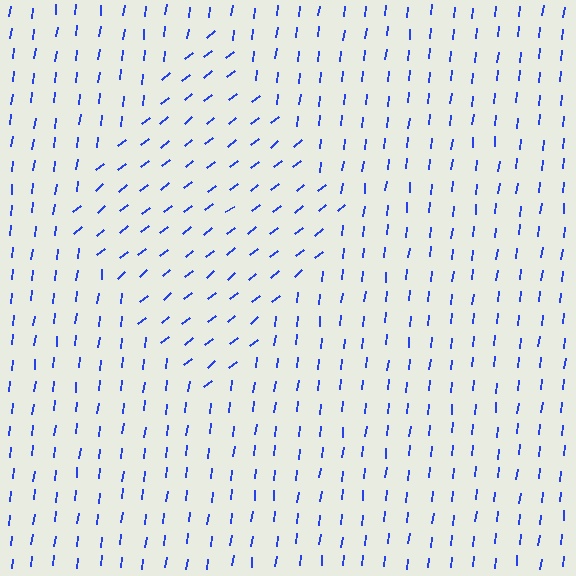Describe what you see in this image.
The image is filled with small blue line segments. A diamond region in the image has lines oriented differently from the surrounding lines, creating a visible texture boundary.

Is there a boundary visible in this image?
Yes, there is a texture boundary formed by a change in line orientation.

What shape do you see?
I see a diamond.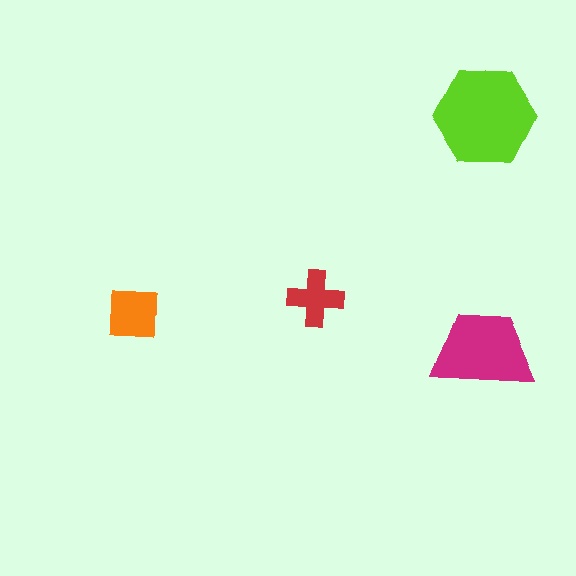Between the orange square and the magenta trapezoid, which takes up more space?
The magenta trapezoid.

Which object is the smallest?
The red cross.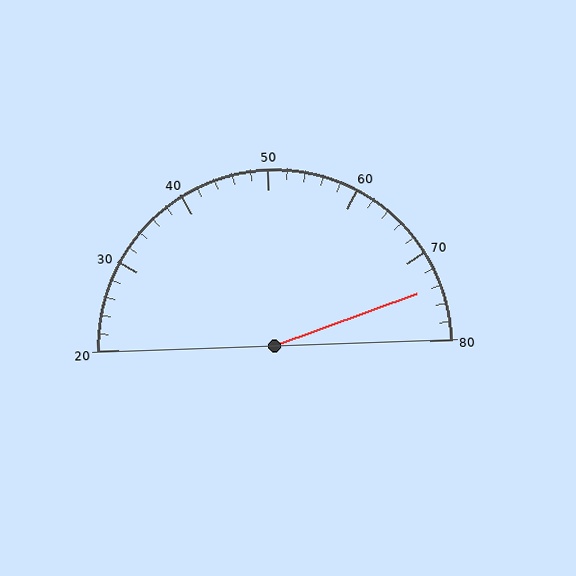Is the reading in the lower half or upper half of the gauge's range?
The reading is in the upper half of the range (20 to 80).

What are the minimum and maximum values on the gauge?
The gauge ranges from 20 to 80.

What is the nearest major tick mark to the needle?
The nearest major tick mark is 70.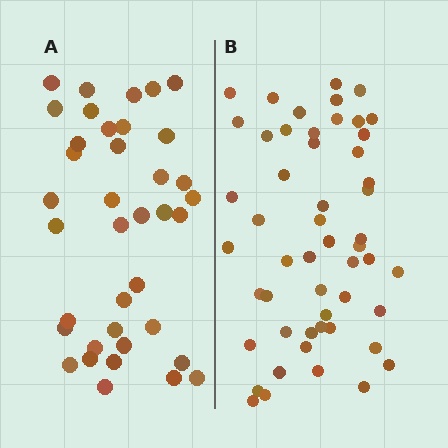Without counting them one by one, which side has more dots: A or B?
Region B (the right region) has more dots.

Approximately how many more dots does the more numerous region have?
Region B has approximately 15 more dots than region A.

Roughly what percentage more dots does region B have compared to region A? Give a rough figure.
About 35% more.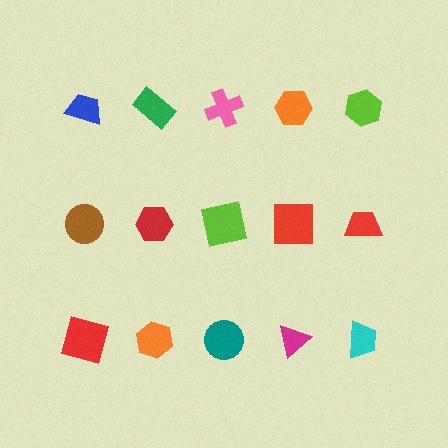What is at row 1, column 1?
A blue trapezoid.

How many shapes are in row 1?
5 shapes.